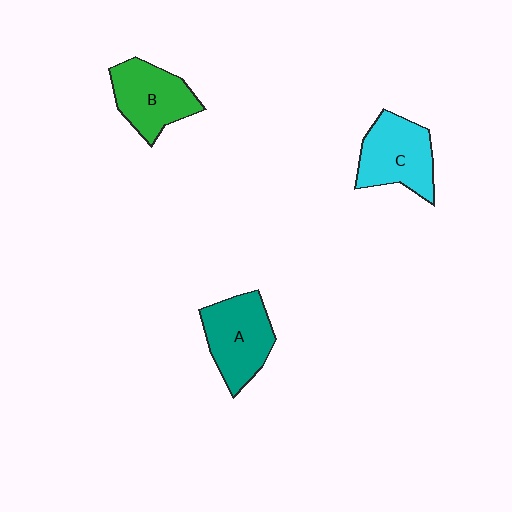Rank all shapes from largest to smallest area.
From largest to smallest: A (teal), C (cyan), B (green).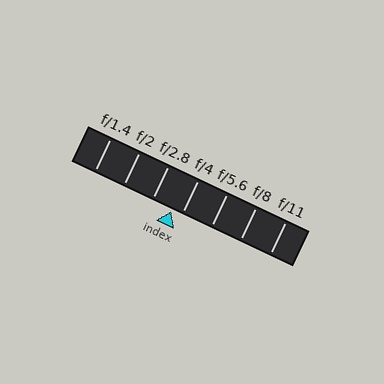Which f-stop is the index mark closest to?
The index mark is closest to f/4.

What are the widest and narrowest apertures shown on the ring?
The widest aperture shown is f/1.4 and the narrowest is f/11.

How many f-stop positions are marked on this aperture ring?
There are 7 f-stop positions marked.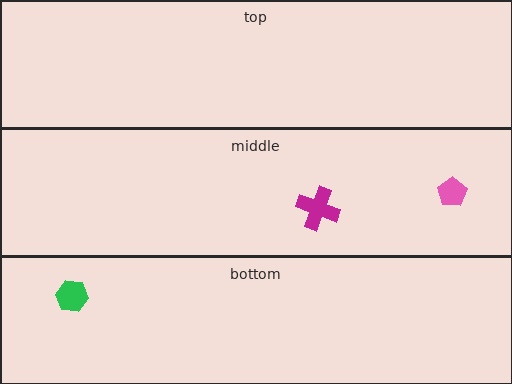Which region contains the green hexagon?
The bottom region.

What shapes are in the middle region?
The pink pentagon, the magenta cross.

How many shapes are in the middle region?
2.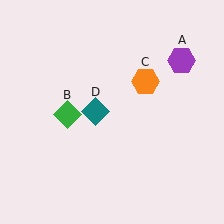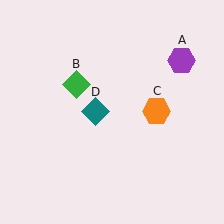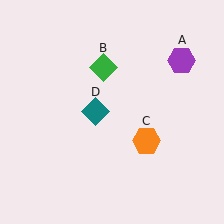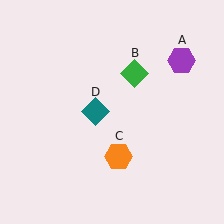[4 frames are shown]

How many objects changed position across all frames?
2 objects changed position: green diamond (object B), orange hexagon (object C).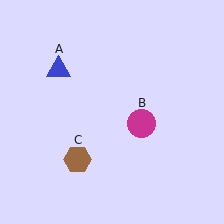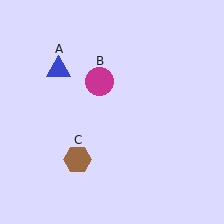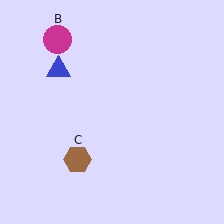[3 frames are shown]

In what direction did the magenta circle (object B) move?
The magenta circle (object B) moved up and to the left.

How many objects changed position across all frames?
1 object changed position: magenta circle (object B).